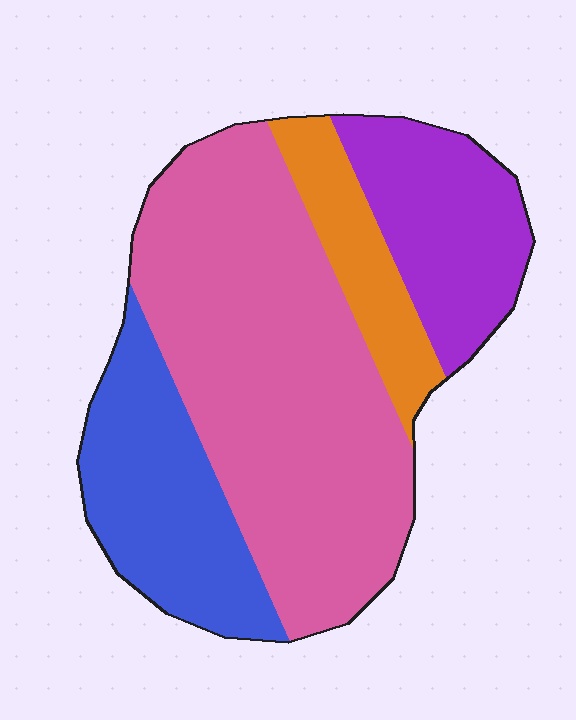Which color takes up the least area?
Orange, at roughly 10%.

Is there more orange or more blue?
Blue.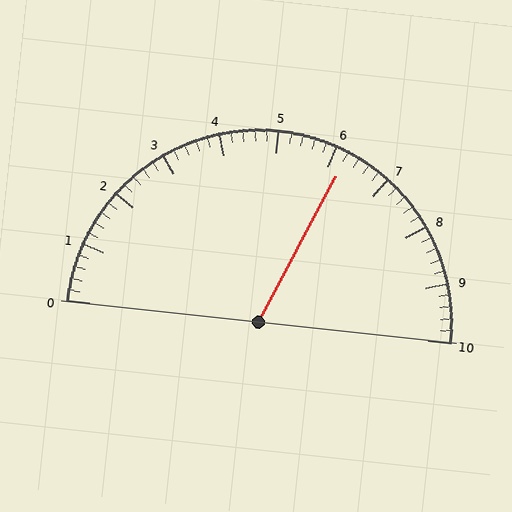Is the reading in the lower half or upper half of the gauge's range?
The reading is in the upper half of the range (0 to 10).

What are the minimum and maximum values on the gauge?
The gauge ranges from 0 to 10.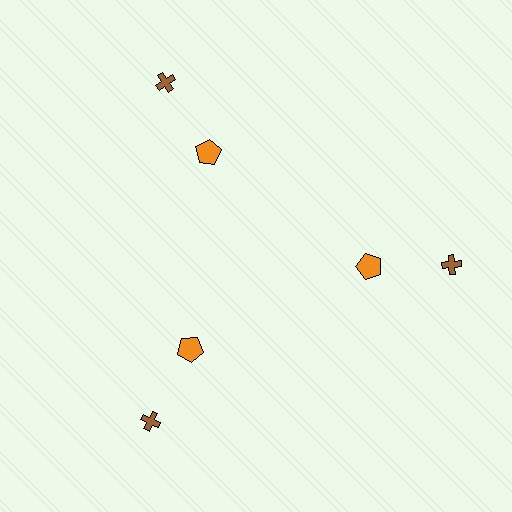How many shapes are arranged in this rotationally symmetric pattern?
There are 6 shapes, arranged in 3 groups of 2.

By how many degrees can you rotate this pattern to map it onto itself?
The pattern maps onto itself every 120 degrees of rotation.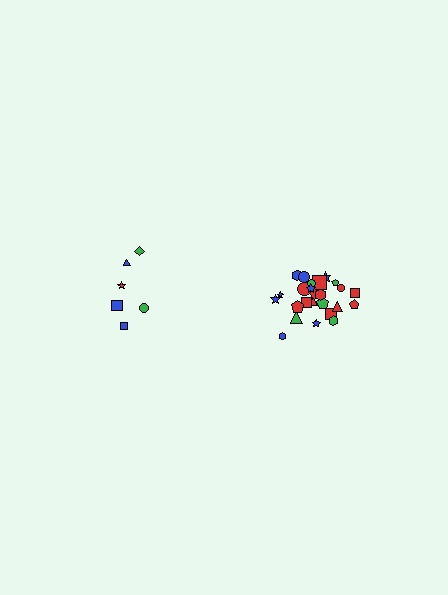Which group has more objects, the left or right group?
The right group.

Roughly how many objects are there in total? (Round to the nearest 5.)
Roughly 30 objects in total.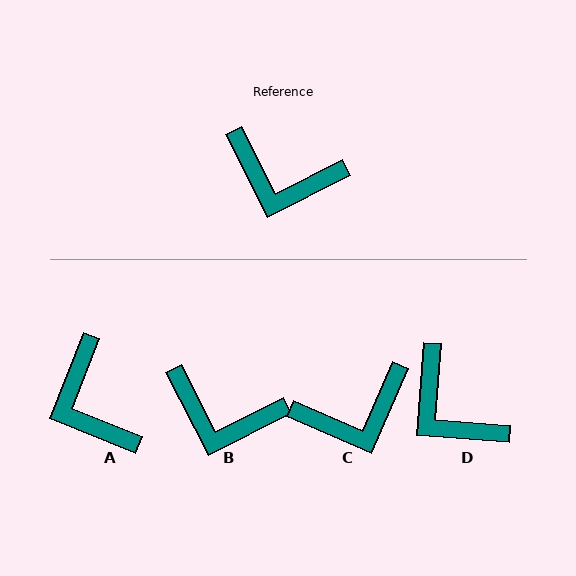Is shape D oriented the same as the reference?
No, it is off by about 32 degrees.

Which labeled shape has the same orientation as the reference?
B.